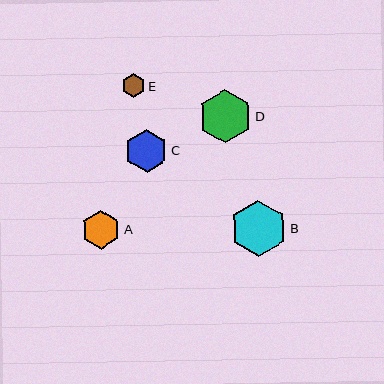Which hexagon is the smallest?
Hexagon E is the smallest with a size of approximately 24 pixels.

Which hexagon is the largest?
Hexagon B is the largest with a size of approximately 56 pixels.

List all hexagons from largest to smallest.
From largest to smallest: B, D, C, A, E.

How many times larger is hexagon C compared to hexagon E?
Hexagon C is approximately 1.8 times the size of hexagon E.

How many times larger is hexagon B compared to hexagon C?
Hexagon B is approximately 1.3 times the size of hexagon C.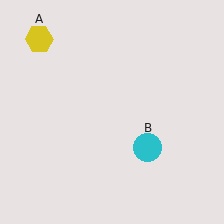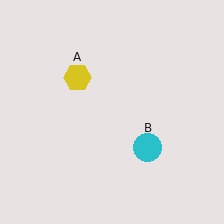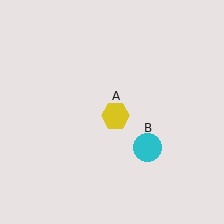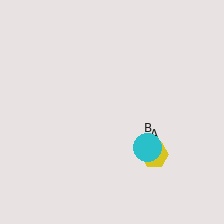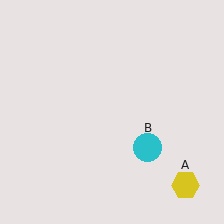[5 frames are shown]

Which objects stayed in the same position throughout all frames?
Cyan circle (object B) remained stationary.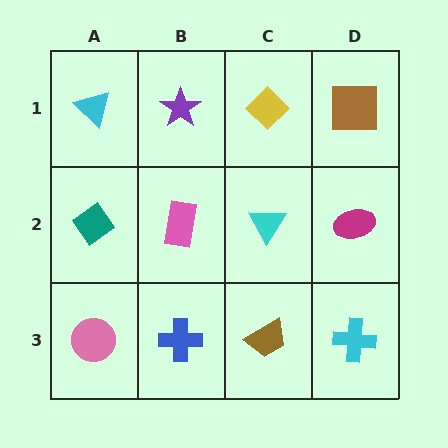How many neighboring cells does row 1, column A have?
2.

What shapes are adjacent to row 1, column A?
A teal diamond (row 2, column A), a purple star (row 1, column B).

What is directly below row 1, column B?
A pink rectangle.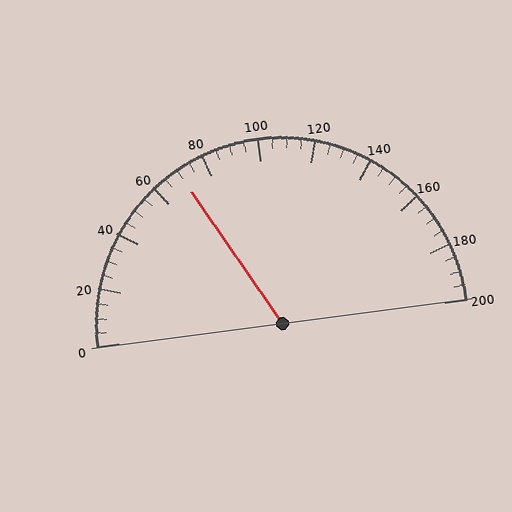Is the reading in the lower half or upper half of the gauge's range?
The reading is in the lower half of the range (0 to 200).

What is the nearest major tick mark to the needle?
The nearest major tick mark is 80.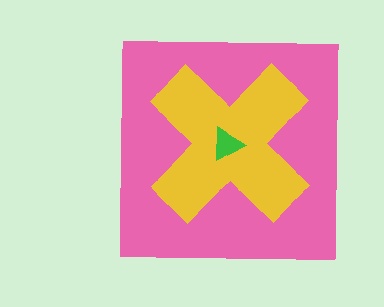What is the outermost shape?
The pink square.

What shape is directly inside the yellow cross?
The green triangle.